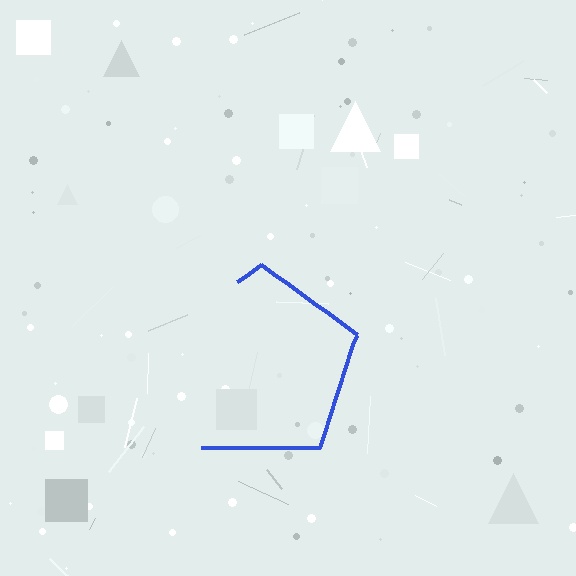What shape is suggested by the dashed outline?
The dashed outline suggests a pentagon.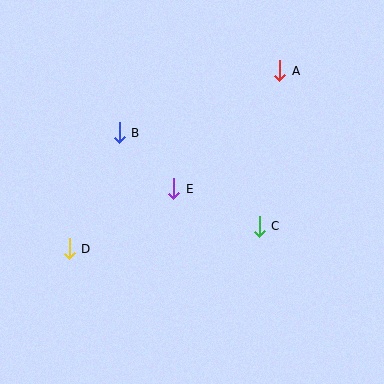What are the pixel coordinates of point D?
Point D is at (69, 249).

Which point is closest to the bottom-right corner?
Point C is closest to the bottom-right corner.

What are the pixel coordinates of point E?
Point E is at (174, 189).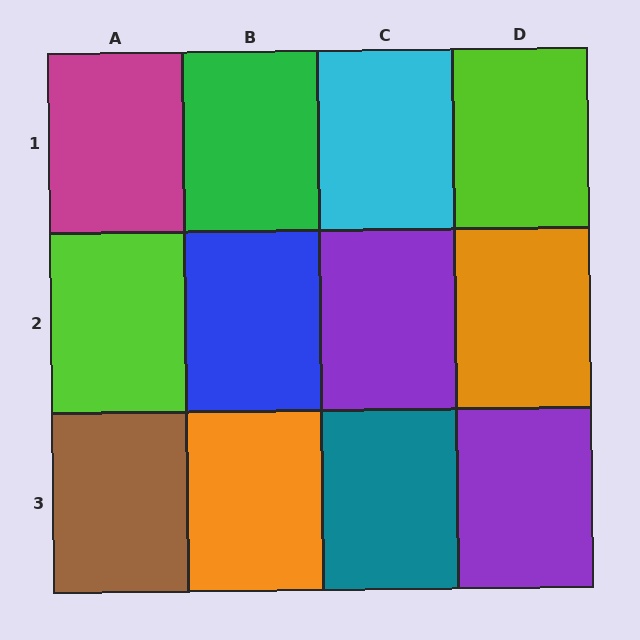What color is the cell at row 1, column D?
Lime.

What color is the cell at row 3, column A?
Brown.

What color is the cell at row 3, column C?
Teal.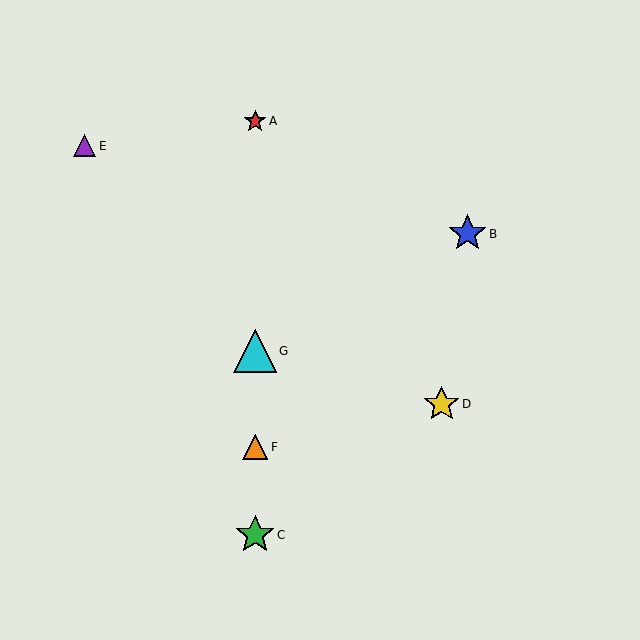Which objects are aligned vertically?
Objects A, C, F, G are aligned vertically.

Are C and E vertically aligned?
No, C is at x≈255 and E is at x≈85.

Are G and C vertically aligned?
Yes, both are at x≈255.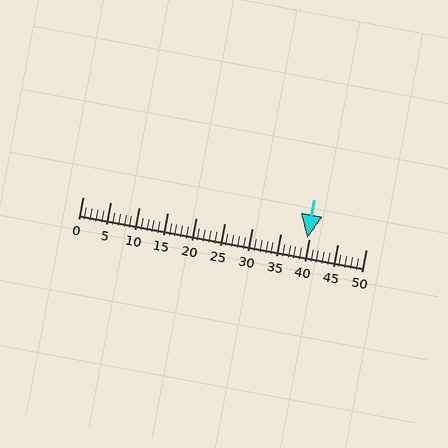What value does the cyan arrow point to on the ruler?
The cyan arrow points to approximately 40.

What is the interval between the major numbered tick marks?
The major tick marks are spaced 5 units apart.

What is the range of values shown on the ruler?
The ruler shows values from 0 to 50.